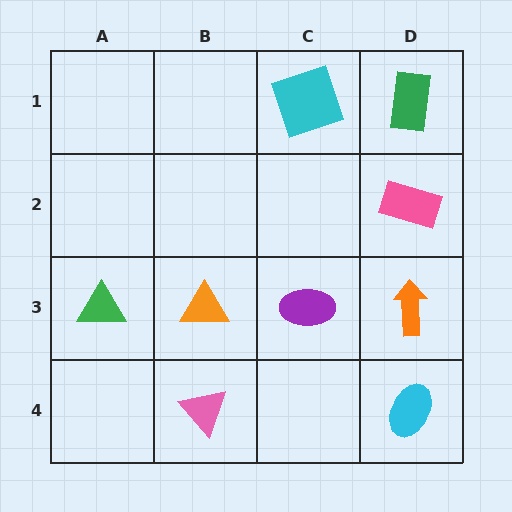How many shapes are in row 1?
2 shapes.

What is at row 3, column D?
An orange arrow.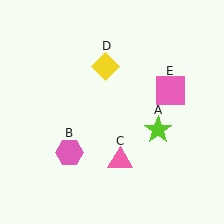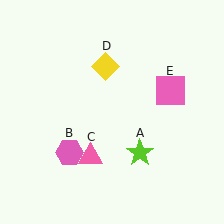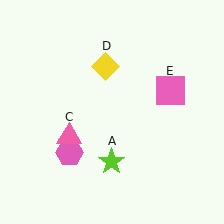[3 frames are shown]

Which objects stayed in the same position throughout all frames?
Pink hexagon (object B) and yellow diamond (object D) and pink square (object E) remained stationary.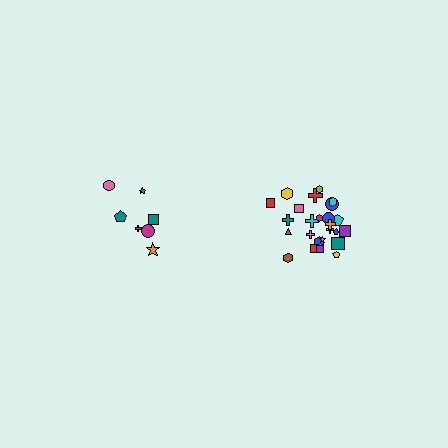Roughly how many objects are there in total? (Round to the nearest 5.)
Roughly 30 objects in total.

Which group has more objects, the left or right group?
The right group.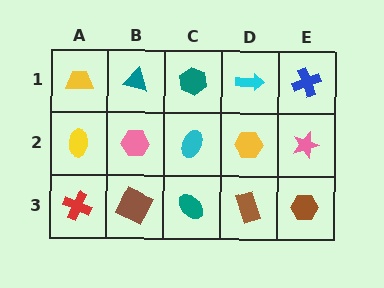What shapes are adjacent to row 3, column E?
A pink star (row 2, column E), a brown rectangle (row 3, column D).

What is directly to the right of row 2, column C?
A yellow hexagon.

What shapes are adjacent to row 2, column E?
A blue cross (row 1, column E), a brown hexagon (row 3, column E), a yellow hexagon (row 2, column D).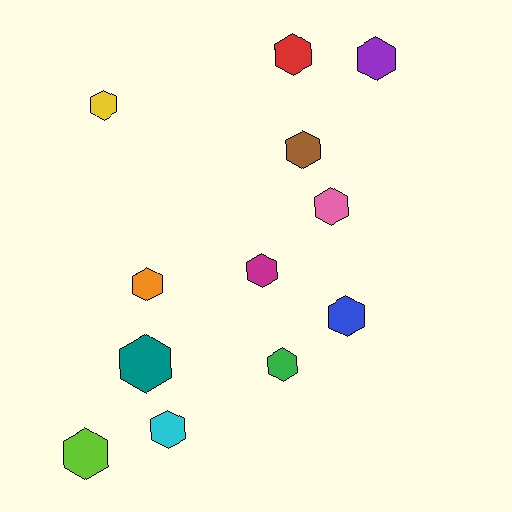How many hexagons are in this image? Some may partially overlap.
There are 12 hexagons.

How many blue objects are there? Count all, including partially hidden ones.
There is 1 blue object.